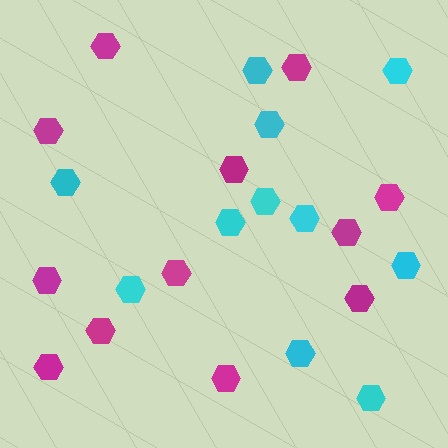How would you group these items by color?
There are 2 groups: one group of magenta hexagons (12) and one group of cyan hexagons (11).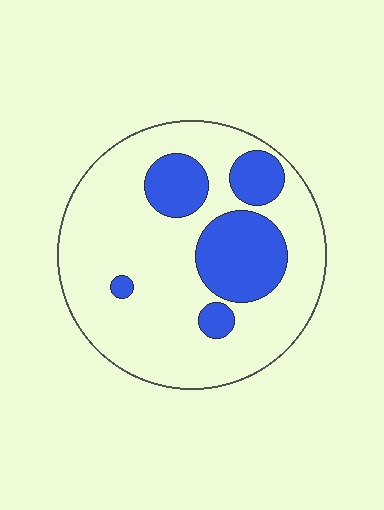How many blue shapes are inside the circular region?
5.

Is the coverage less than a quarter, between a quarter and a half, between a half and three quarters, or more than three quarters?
Less than a quarter.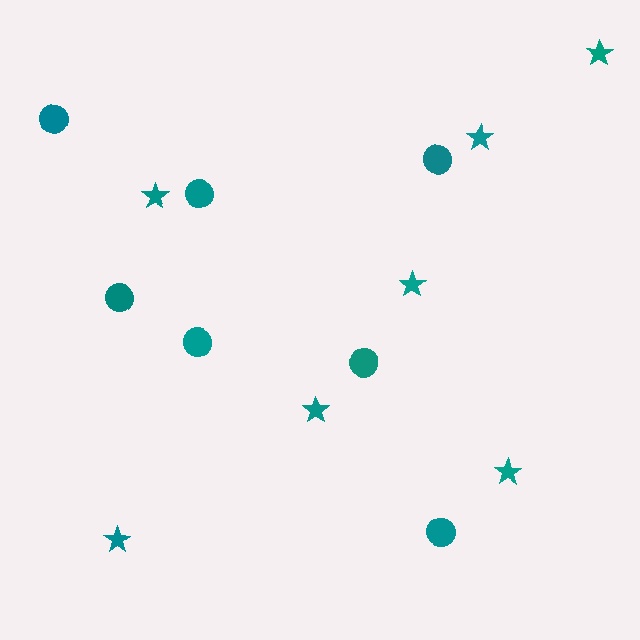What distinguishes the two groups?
There are 2 groups: one group of stars (7) and one group of circles (7).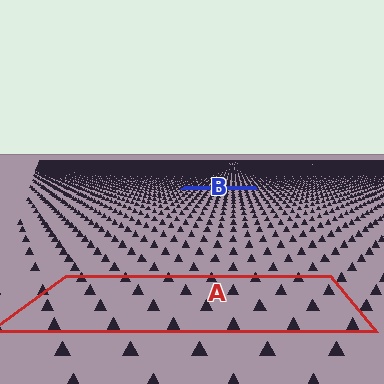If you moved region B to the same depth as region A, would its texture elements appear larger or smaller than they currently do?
They would appear larger. At a closer depth, the same texture elements are projected at a bigger on-screen size.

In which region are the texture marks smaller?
The texture marks are smaller in region B, because it is farther away.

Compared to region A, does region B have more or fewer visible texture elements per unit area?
Region B has more texture elements per unit area — they are packed more densely because it is farther away.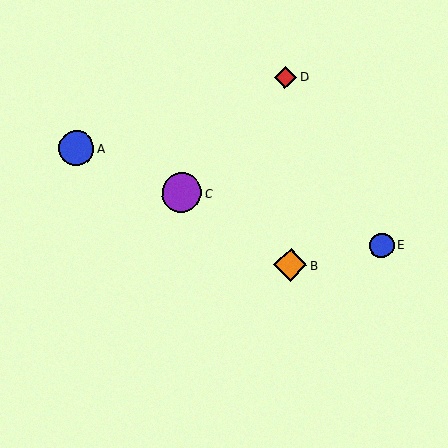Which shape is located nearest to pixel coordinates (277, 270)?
The orange diamond (labeled B) at (291, 265) is nearest to that location.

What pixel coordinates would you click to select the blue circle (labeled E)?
Click at (382, 245) to select the blue circle E.